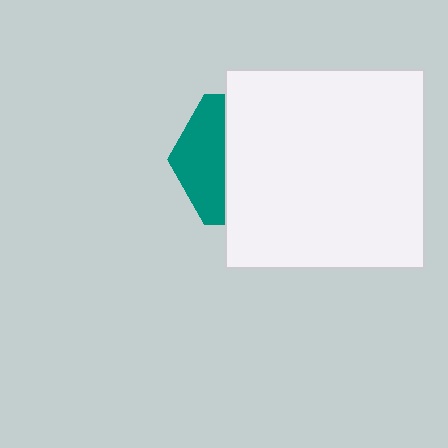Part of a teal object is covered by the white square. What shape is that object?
It is a hexagon.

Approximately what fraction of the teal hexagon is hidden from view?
Roughly 65% of the teal hexagon is hidden behind the white square.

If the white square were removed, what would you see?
You would see the complete teal hexagon.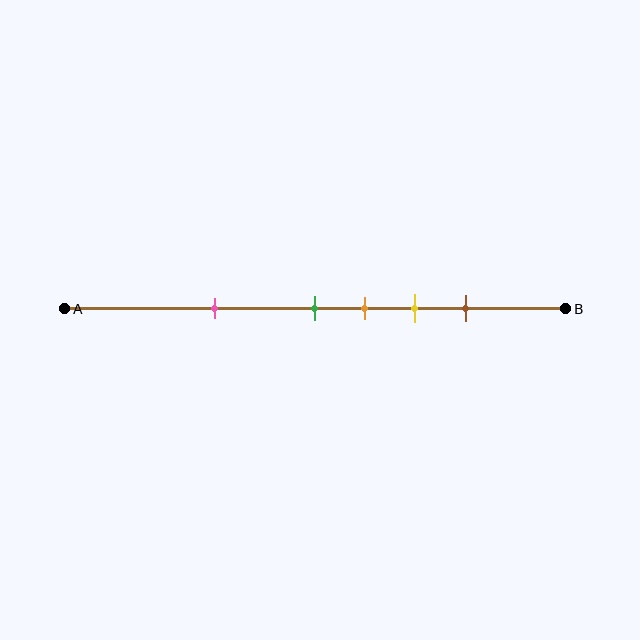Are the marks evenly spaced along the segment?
No, the marks are not evenly spaced.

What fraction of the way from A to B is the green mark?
The green mark is approximately 50% (0.5) of the way from A to B.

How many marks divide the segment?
There are 5 marks dividing the segment.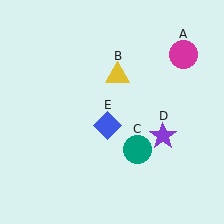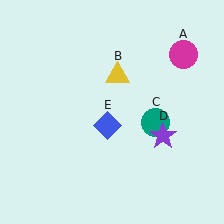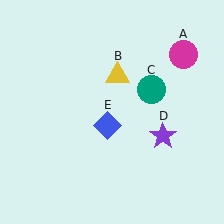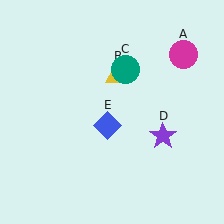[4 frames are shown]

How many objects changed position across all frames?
1 object changed position: teal circle (object C).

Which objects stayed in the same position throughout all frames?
Magenta circle (object A) and yellow triangle (object B) and purple star (object D) and blue diamond (object E) remained stationary.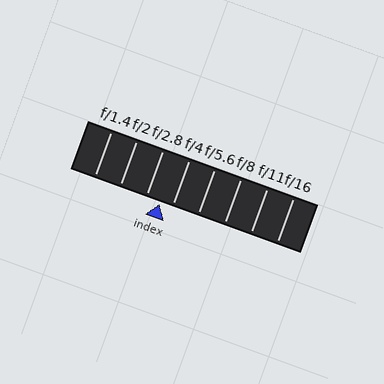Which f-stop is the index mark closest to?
The index mark is closest to f/4.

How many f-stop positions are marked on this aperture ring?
There are 8 f-stop positions marked.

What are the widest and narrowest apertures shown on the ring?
The widest aperture shown is f/1.4 and the narrowest is f/16.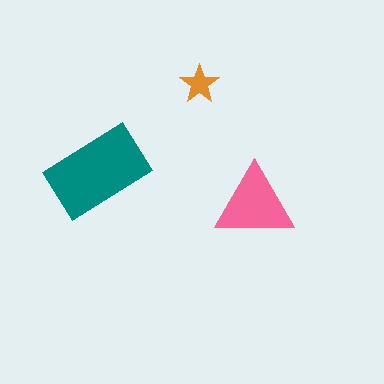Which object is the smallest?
The orange star.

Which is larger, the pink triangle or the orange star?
The pink triangle.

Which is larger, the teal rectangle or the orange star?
The teal rectangle.